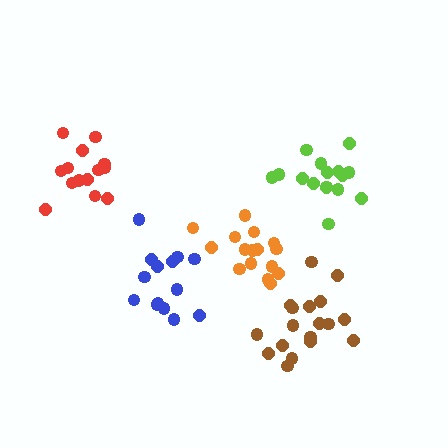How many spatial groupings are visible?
There are 5 spatial groupings.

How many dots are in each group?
Group 1: 18 dots, Group 2: 14 dots, Group 3: 16 dots, Group 4: 14 dots, Group 5: 16 dots (78 total).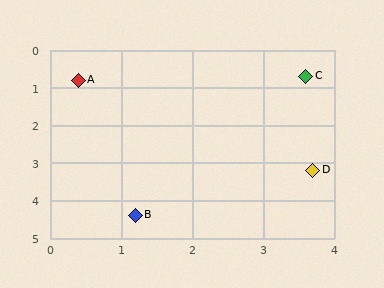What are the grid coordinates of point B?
Point B is at approximately (1.2, 4.4).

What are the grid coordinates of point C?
Point C is at approximately (3.6, 0.7).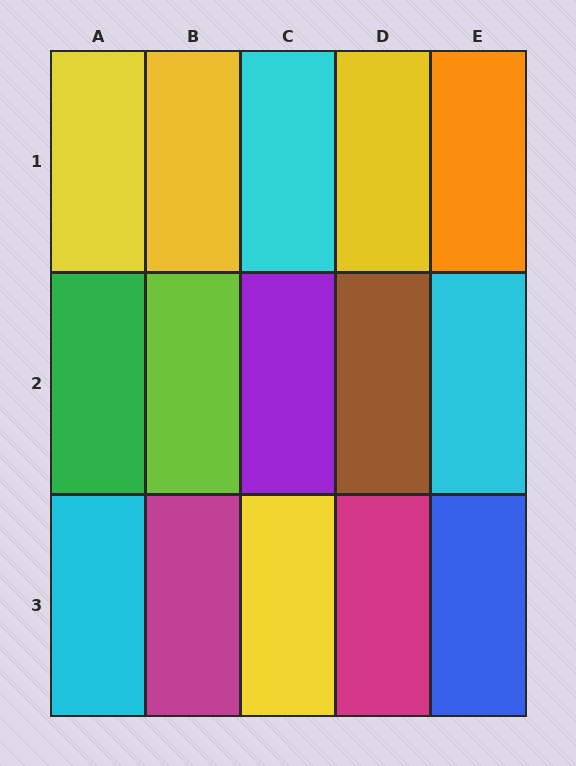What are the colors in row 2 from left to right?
Green, lime, purple, brown, cyan.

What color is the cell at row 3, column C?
Yellow.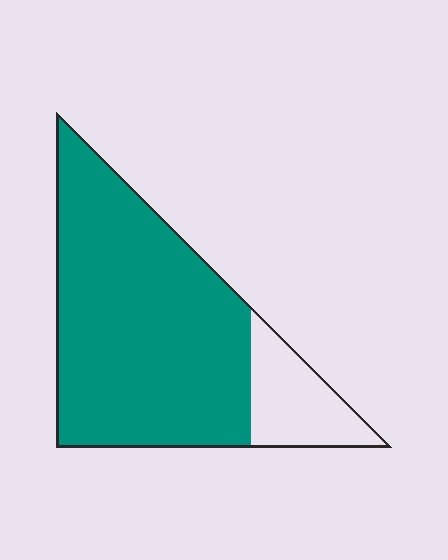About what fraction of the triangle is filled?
About five sixths (5/6).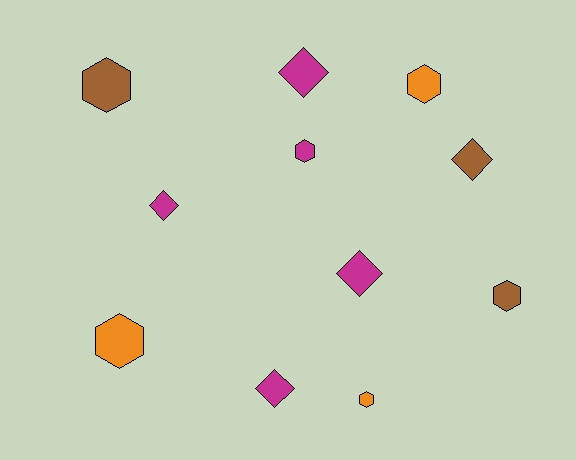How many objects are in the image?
There are 11 objects.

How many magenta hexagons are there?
There is 1 magenta hexagon.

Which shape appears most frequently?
Hexagon, with 6 objects.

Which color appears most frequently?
Magenta, with 5 objects.